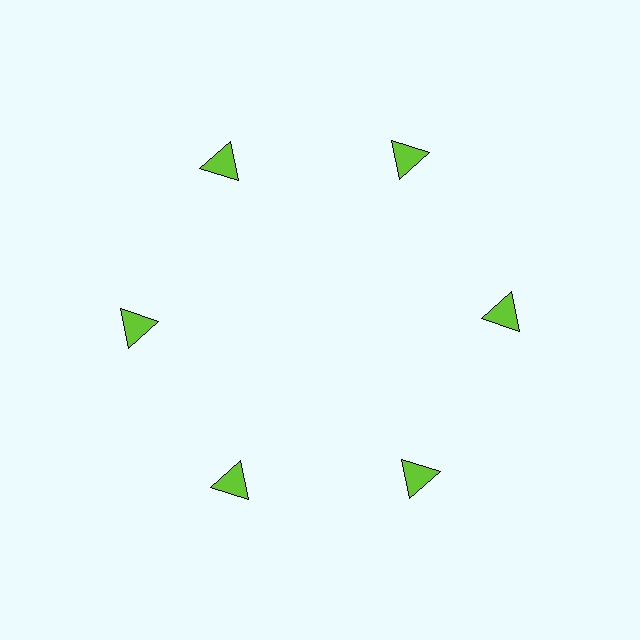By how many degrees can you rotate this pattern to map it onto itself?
The pattern maps onto itself every 60 degrees of rotation.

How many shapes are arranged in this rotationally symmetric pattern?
There are 6 shapes, arranged in 6 groups of 1.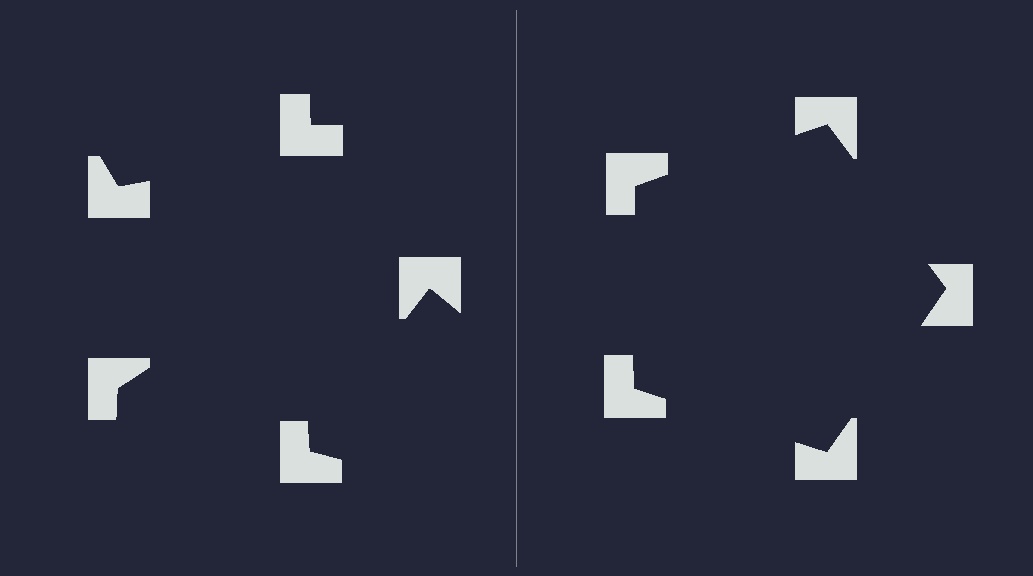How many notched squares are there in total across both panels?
10 — 5 on each side.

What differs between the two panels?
The notched squares are positioned identically on both sides; only the wedge orientations differ. On the right they align to a pentagon; on the left they are misaligned.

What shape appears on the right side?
An illusory pentagon.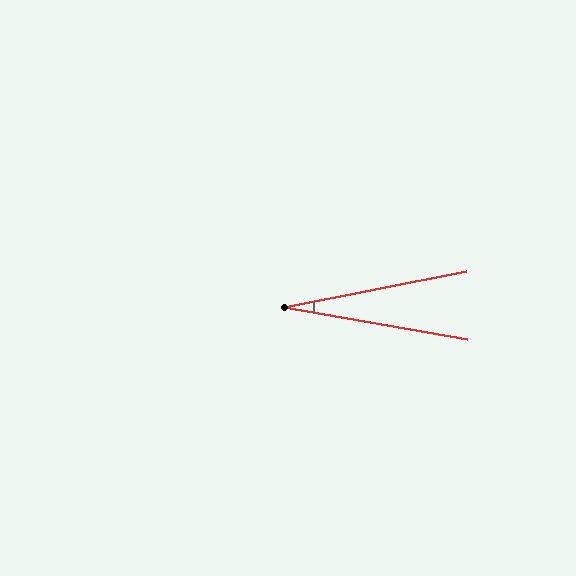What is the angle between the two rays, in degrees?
Approximately 21 degrees.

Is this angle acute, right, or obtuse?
It is acute.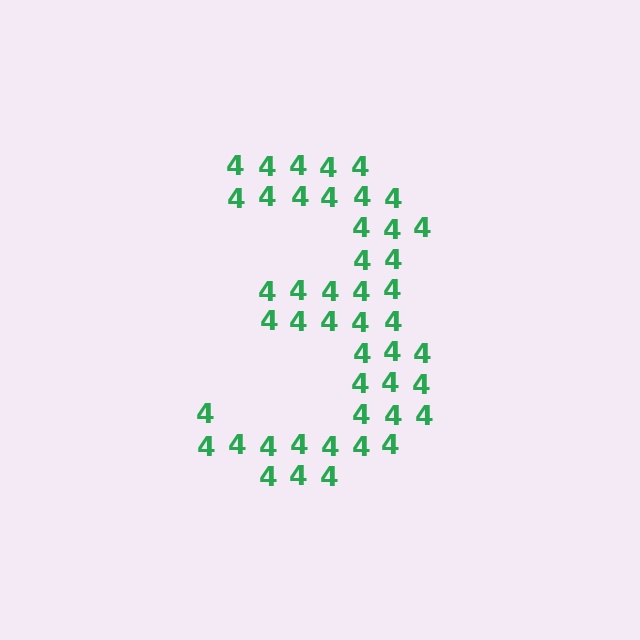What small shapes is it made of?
It is made of small digit 4's.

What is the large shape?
The large shape is the digit 3.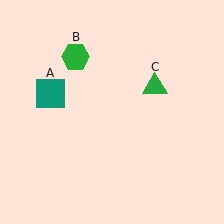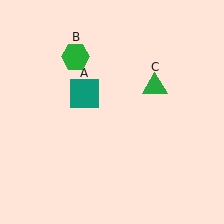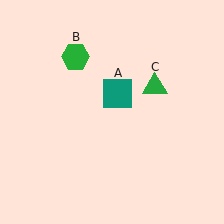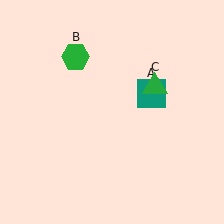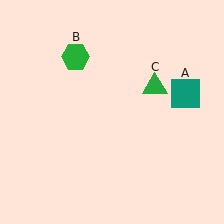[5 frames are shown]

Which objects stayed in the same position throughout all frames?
Green hexagon (object B) and green triangle (object C) remained stationary.